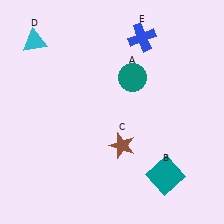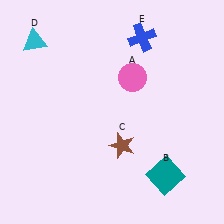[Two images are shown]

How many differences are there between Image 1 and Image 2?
There is 1 difference between the two images.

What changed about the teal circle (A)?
In Image 1, A is teal. In Image 2, it changed to pink.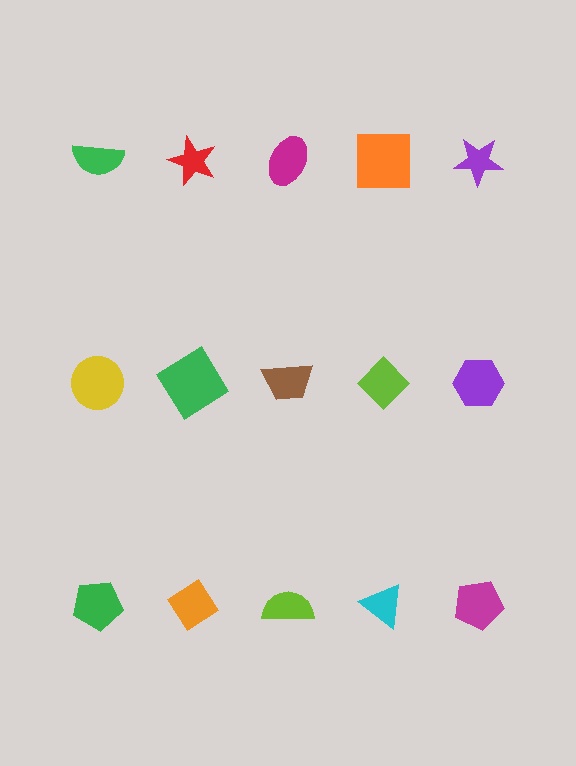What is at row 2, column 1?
A yellow circle.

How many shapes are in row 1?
5 shapes.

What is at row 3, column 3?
A lime semicircle.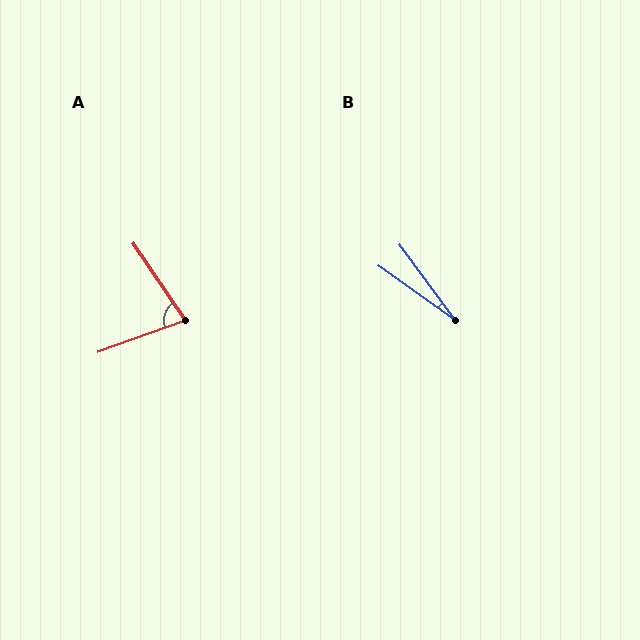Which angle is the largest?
A, at approximately 76 degrees.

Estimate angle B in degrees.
Approximately 18 degrees.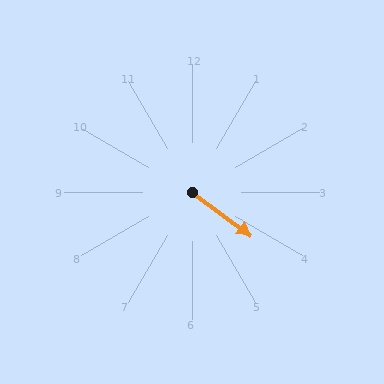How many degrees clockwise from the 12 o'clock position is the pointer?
Approximately 126 degrees.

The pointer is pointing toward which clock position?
Roughly 4 o'clock.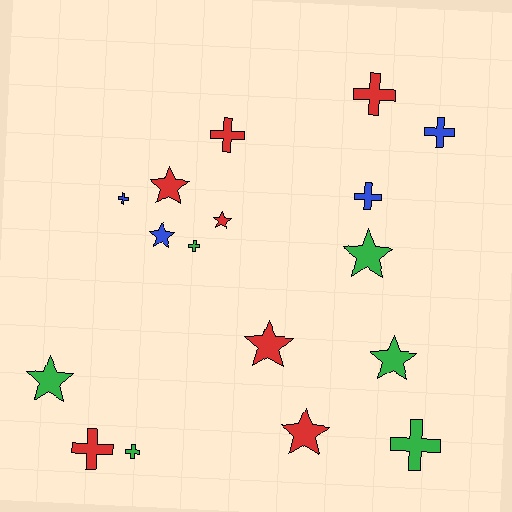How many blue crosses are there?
There are 3 blue crosses.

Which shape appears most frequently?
Cross, with 9 objects.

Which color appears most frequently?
Red, with 7 objects.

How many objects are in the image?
There are 17 objects.